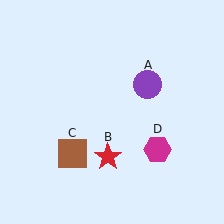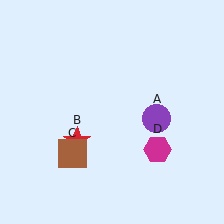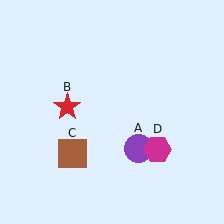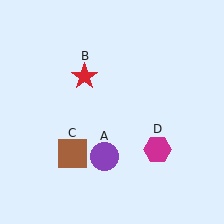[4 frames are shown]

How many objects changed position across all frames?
2 objects changed position: purple circle (object A), red star (object B).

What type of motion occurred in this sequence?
The purple circle (object A), red star (object B) rotated clockwise around the center of the scene.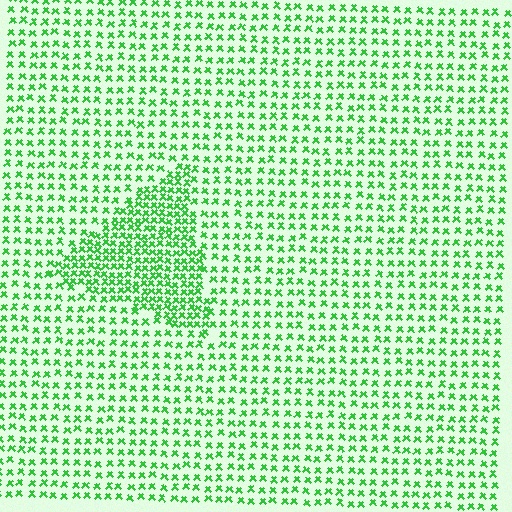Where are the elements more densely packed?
The elements are more densely packed inside the triangle boundary.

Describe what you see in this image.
The image contains small green elements arranged at two different densities. A triangle-shaped region is visible where the elements are more densely packed than the surrounding area.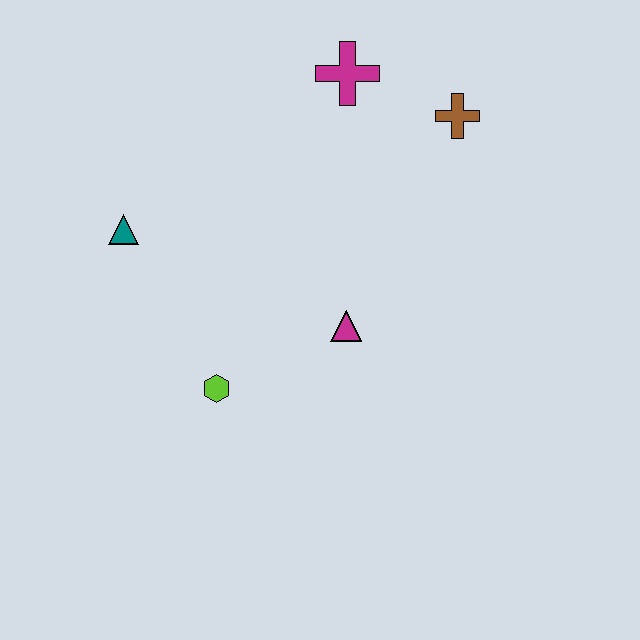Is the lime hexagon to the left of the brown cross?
Yes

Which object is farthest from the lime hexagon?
The brown cross is farthest from the lime hexagon.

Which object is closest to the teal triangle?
The lime hexagon is closest to the teal triangle.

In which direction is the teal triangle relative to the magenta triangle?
The teal triangle is to the left of the magenta triangle.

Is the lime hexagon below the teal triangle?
Yes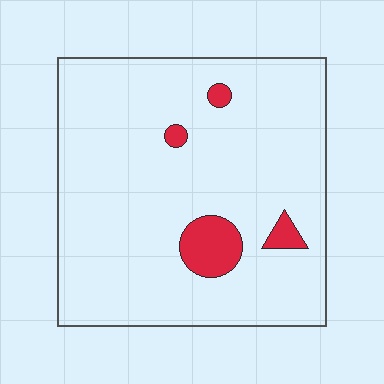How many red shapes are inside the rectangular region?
4.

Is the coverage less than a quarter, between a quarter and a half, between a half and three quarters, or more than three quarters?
Less than a quarter.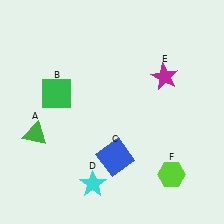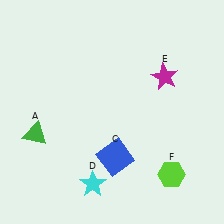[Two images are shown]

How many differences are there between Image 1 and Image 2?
There is 1 difference between the two images.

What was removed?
The green square (B) was removed in Image 2.